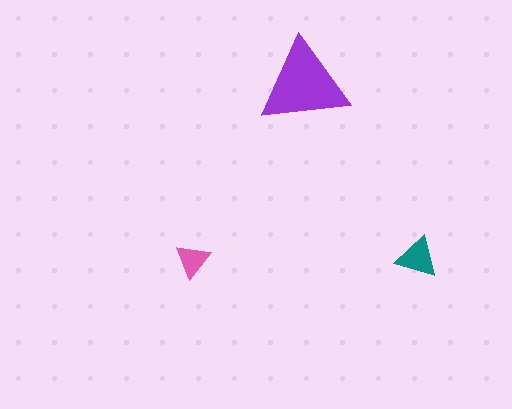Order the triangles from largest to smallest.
the purple one, the teal one, the pink one.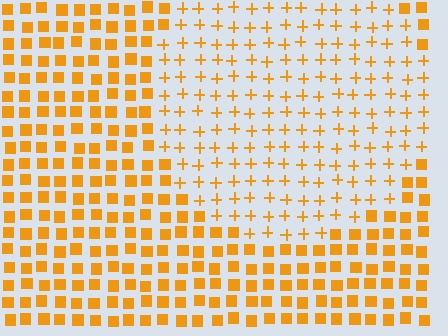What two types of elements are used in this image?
The image uses plus signs inside the circle region and squares outside it.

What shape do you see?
I see a circle.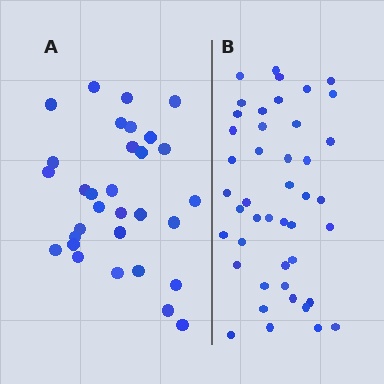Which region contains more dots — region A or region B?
Region B (the right region) has more dots.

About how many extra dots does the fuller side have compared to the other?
Region B has approximately 15 more dots than region A.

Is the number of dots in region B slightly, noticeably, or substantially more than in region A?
Region B has noticeably more, but not dramatically so. The ratio is roughly 1.4 to 1.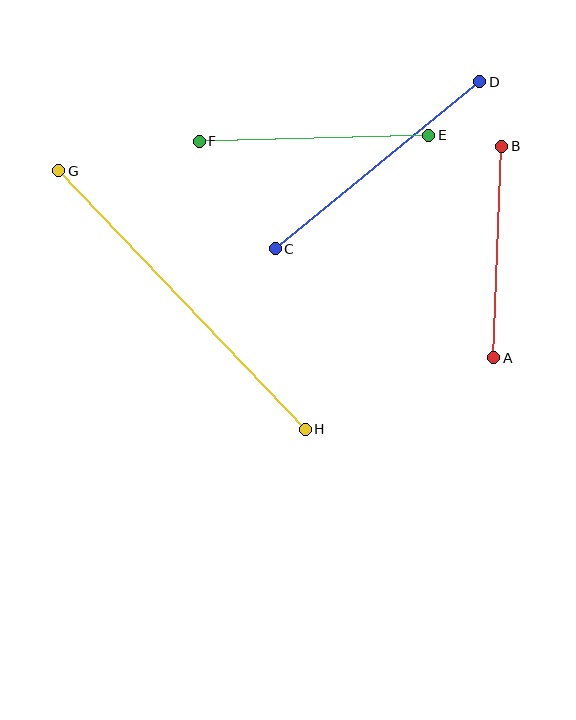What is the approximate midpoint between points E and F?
The midpoint is at approximately (314, 138) pixels.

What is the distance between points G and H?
The distance is approximately 357 pixels.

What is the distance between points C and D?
The distance is approximately 264 pixels.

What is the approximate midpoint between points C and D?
The midpoint is at approximately (378, 165) pixels.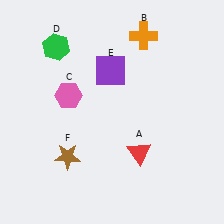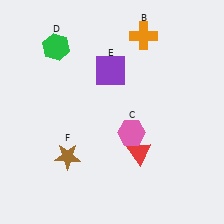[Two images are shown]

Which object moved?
The pink hexagon (C) moved right.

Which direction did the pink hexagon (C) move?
The pink hexagon (C) moved right.